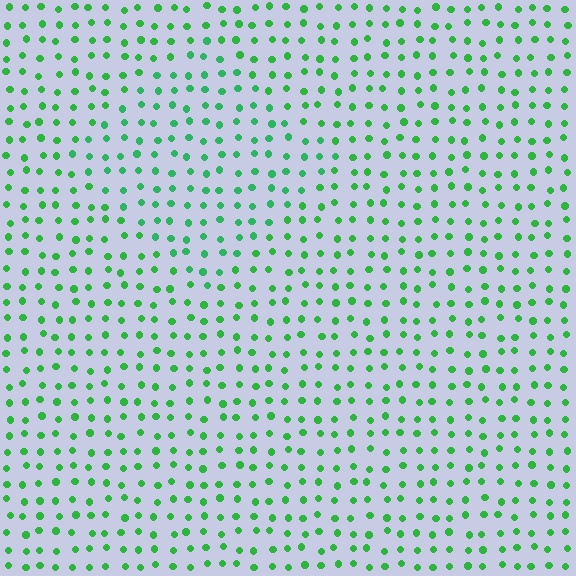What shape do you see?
I see a diamond.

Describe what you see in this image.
The image is filled with small green elements in a uniform arrangement. A diamond-shaped region is visible where the elements are tinted to a slightly different hue, forming a subtle color boundary.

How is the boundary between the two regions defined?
The boundary is defined purely by a slight shift in hue (about 16 degrees). Spacing, size, and orientation are identical on both sides.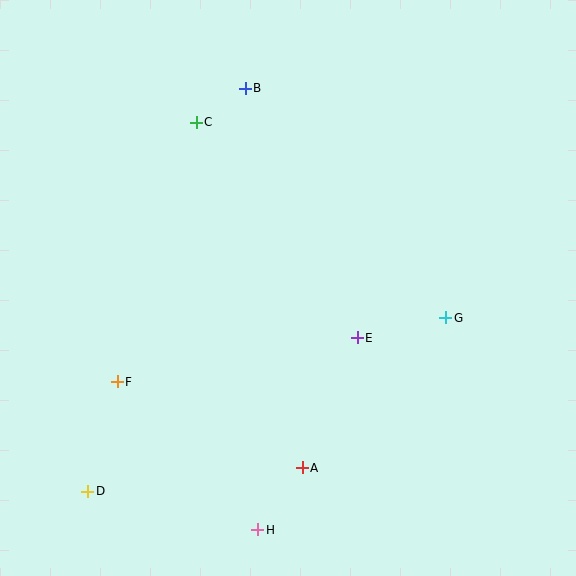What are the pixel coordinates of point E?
Point E is at (357, 338).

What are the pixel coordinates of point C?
Point C is at (196, 122).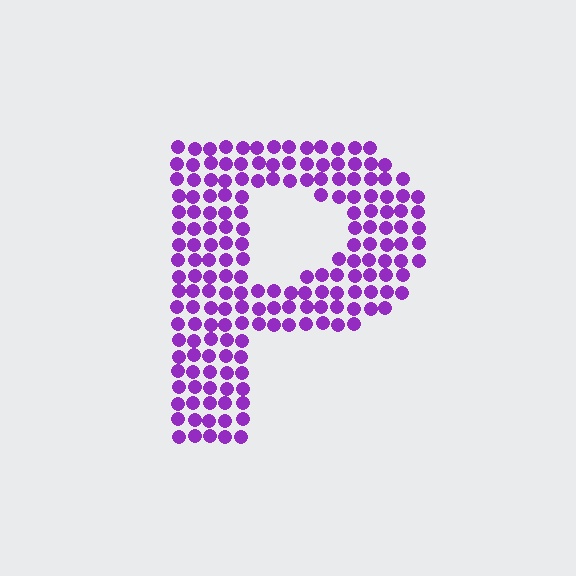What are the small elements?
The small elements are circles.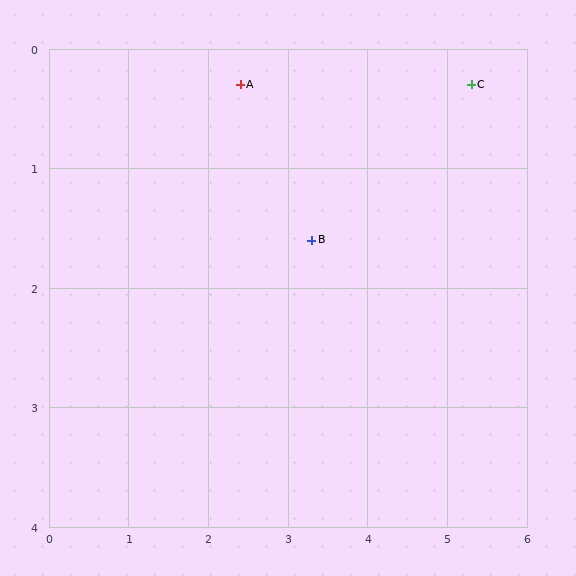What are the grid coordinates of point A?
Point A is at approximately (2.4, 0.3).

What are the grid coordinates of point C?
Point C is at approximately (5.3, 0.3).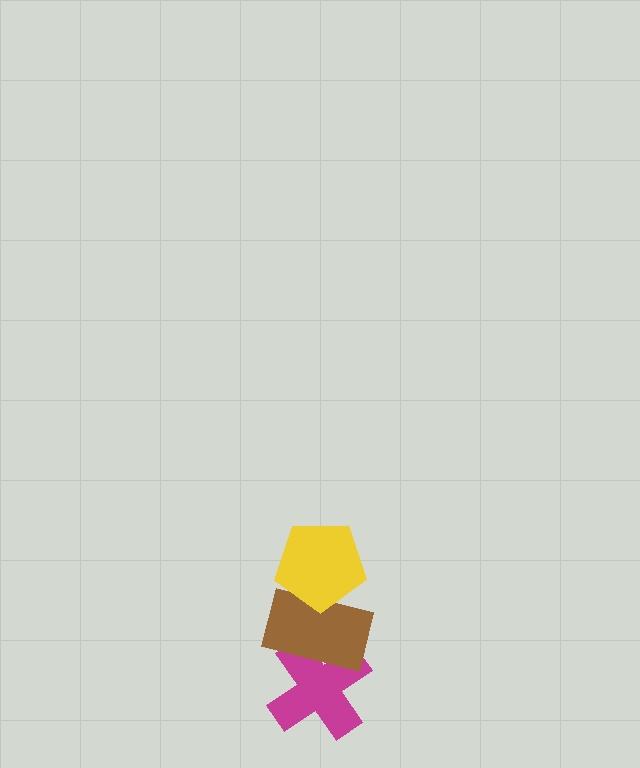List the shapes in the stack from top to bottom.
From top to bottom: the yellow pentagon, the brown rectangle, the magenta cross.